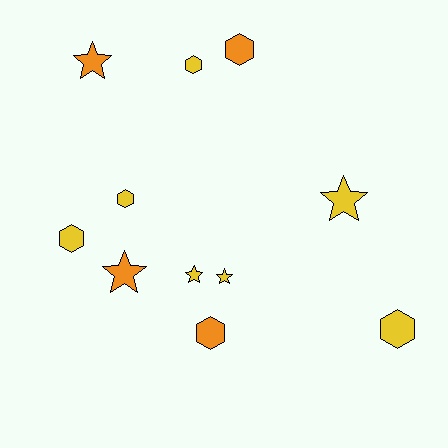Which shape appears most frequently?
Hexagon, with 6 objects.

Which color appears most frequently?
Yellow, with 7 objects.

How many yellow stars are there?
There are 3 yellow stars.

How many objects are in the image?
There are 11 objects.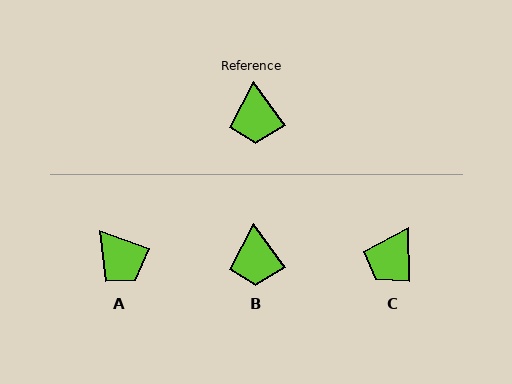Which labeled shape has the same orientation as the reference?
B.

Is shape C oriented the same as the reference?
No, it is off by about 35 degrees.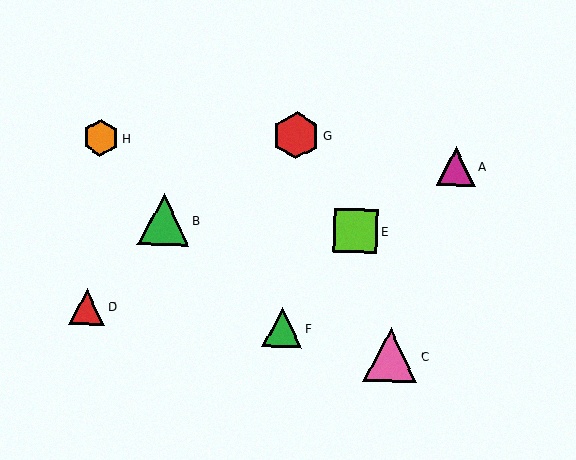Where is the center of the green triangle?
The center of the green triangle is at (164, 220).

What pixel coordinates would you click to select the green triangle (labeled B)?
Click at (164, 220) to select the green triangle B.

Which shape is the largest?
The pink triangle (labeled C) is the largest.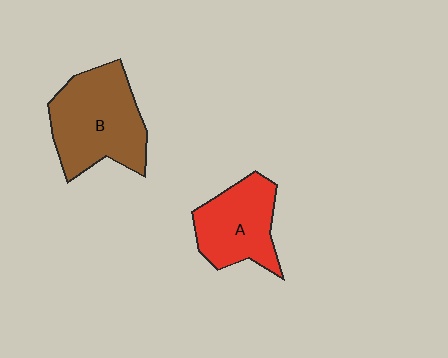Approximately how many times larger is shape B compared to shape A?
Approximately 1.3 times.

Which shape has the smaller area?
Shape A (red).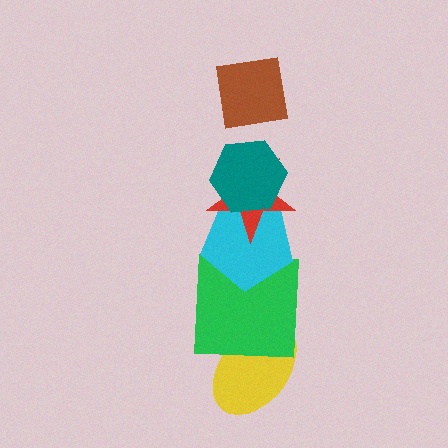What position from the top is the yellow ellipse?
The yellow ellipse is 6th from the top.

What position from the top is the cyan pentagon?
The cyan pentagon is 4th from the top.